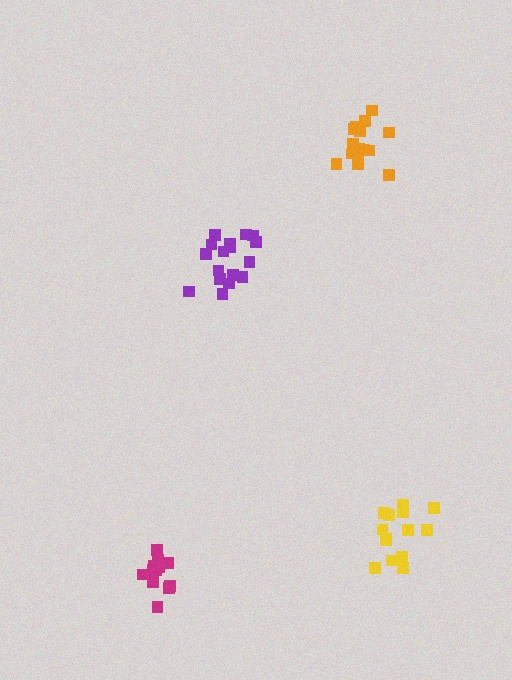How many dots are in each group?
Group 1: 17 dots, Group 2: 14 dots, Group 3: 16 dots, Group 4: 14 dots (61 total).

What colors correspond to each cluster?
The clusters are colored: purple, yellow, orange, magenta.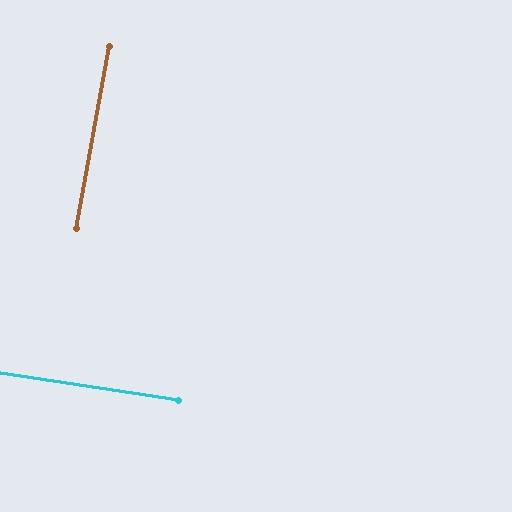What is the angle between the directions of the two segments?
Approximately 88 degrees.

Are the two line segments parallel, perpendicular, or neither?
Perpendicular — they meet at approximately 88°.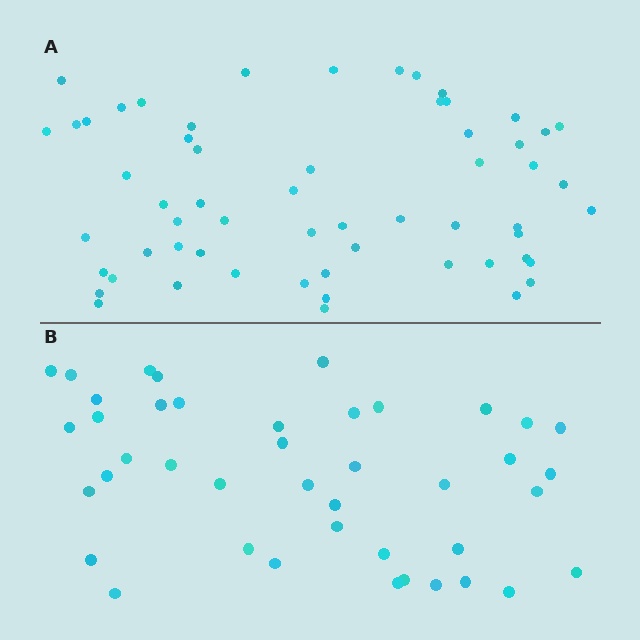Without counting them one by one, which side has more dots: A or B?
Region A (the top region) has more dots.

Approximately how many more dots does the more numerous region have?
Region A has approximately 15 more dots than region B.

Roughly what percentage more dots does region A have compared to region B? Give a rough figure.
About 40% more.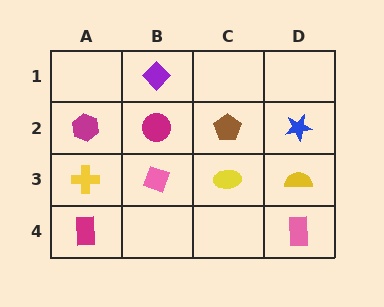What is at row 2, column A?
A magenta hexagon.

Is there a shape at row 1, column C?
No, that cell is empty.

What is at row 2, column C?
A brown pentagon.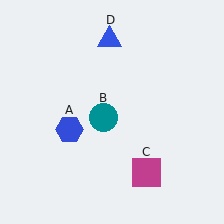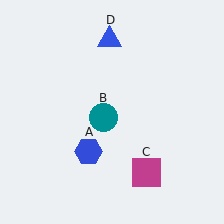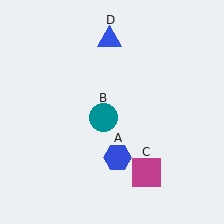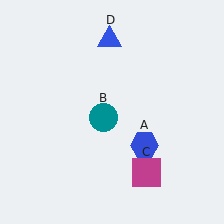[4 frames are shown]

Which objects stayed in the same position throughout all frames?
Teal circle (object B) and magenta square (object C) and blue triangle (object D) remained stationary.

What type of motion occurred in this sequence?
The blue hexagon (object A) rotated counterclockwise around the center of the scene.